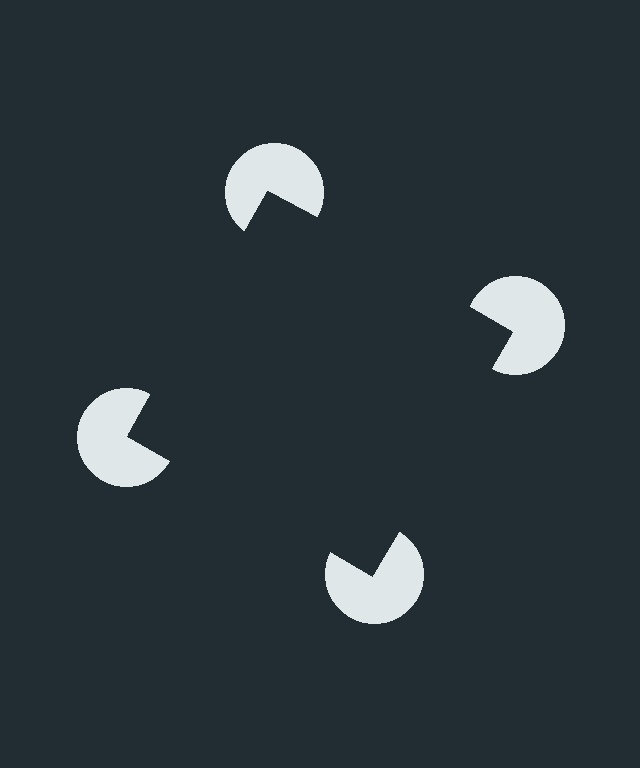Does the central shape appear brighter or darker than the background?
It typically appears slightly darker than the background, even though no actual brightness change is drawn.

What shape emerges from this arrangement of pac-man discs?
An illusory square — its edges are inferred from the aligned wedge cuts in the pac-man discs, not physically drawn.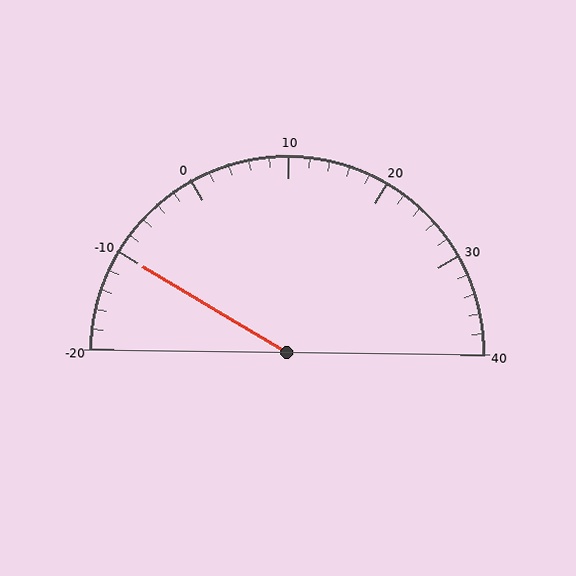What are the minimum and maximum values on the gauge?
The gauge ranges from -20 to 40.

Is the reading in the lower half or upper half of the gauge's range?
The reading is in the lower half of the range (-20 to 40).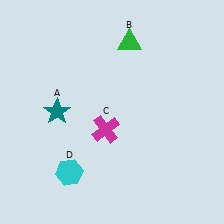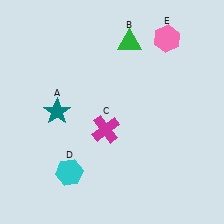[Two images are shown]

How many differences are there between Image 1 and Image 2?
There is 1 difference between the two images.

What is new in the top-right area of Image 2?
A pink hexagon (E) was added in the top-right area of Image 2.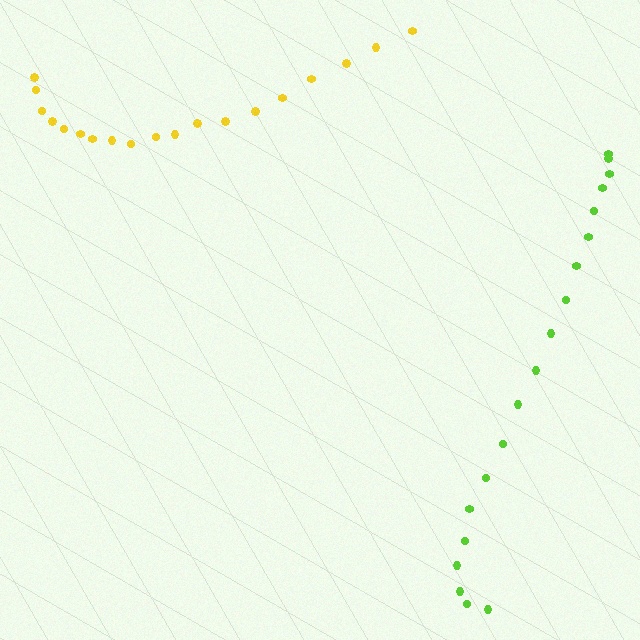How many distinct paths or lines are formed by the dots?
There are 2 distinct paths.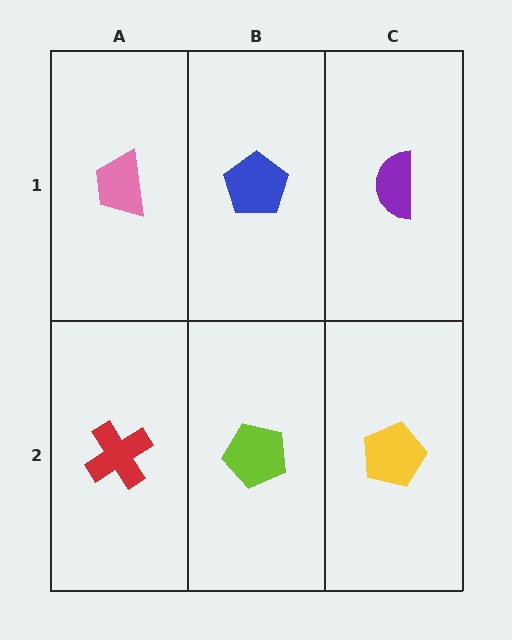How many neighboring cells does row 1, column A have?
2.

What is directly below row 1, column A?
A red cross.